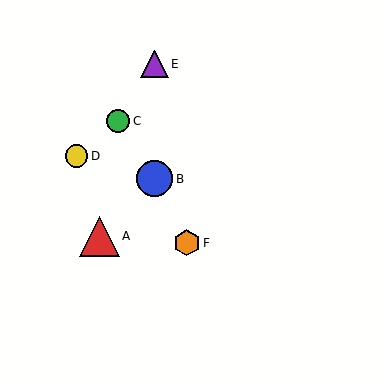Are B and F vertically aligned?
No, B is at x≈155 and F is at x≈187.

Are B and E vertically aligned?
Yes, both are at x≈155.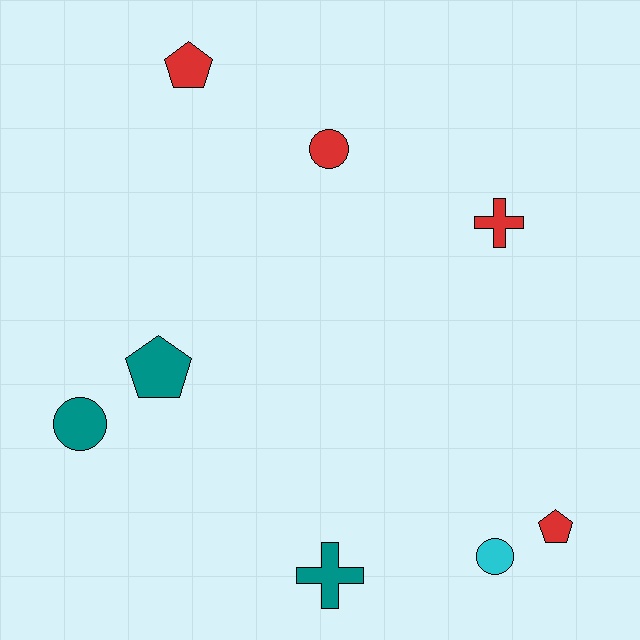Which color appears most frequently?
Red, with 4 objects.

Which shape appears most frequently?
Circle, with 3 objects.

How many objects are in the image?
There are 8 objects.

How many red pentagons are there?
There are 2 red pentagons.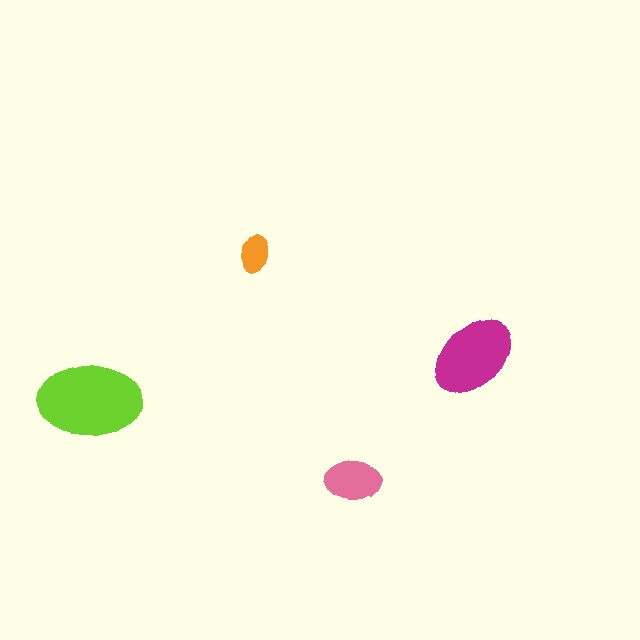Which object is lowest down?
The pink ellipse is bottommost.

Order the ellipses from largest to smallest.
the lime one, the magenta one, the pink one, the orange one.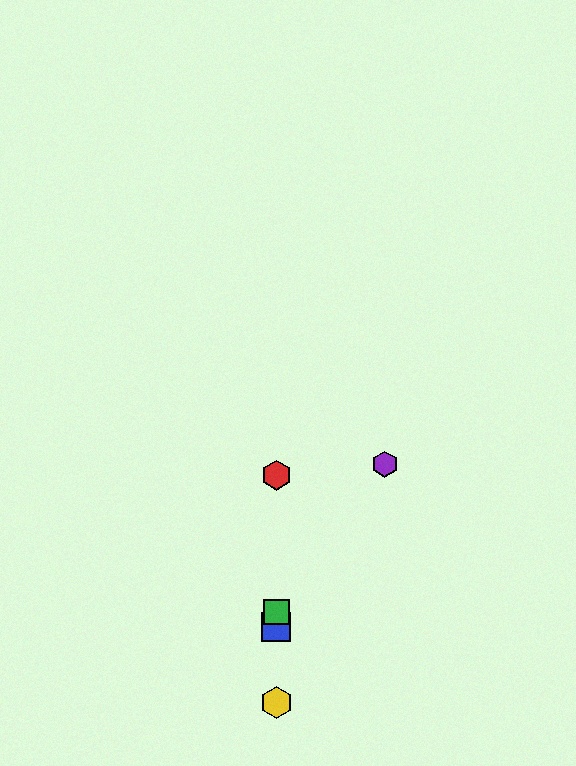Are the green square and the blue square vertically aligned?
Yes, both are at x≈276.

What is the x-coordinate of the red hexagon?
The red hexagon is at x≈276.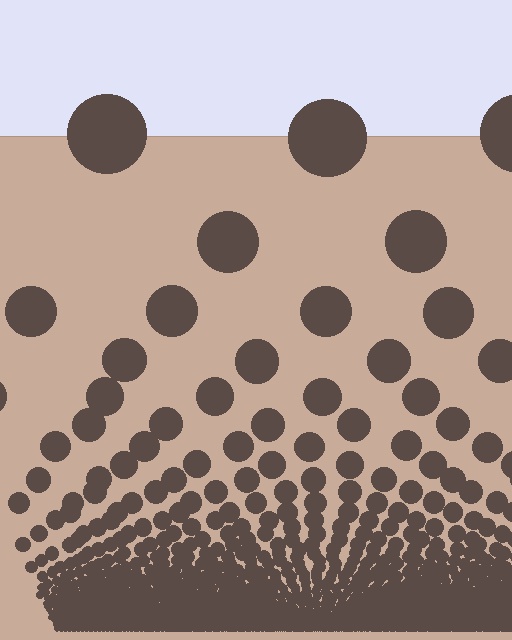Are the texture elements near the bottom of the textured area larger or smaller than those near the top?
Smaller. The gradient is inverted — elements near the bottom are smaller and denser.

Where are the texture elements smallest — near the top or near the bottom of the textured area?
Near the bottom.